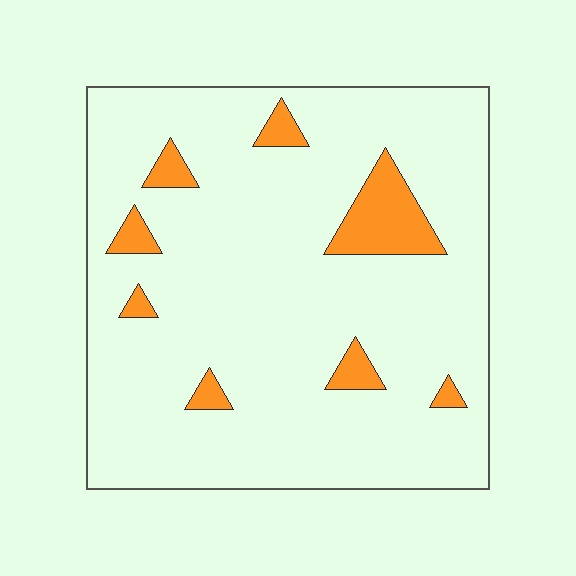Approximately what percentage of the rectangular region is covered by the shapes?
Approximately 10%.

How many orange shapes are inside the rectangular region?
8.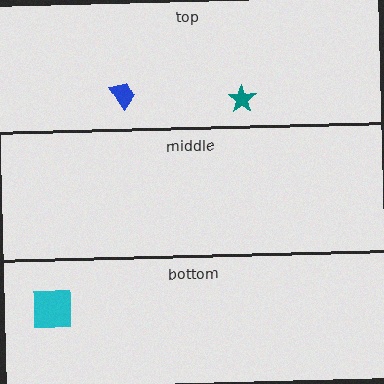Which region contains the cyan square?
The bottom region.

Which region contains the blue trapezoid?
The top region.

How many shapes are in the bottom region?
1.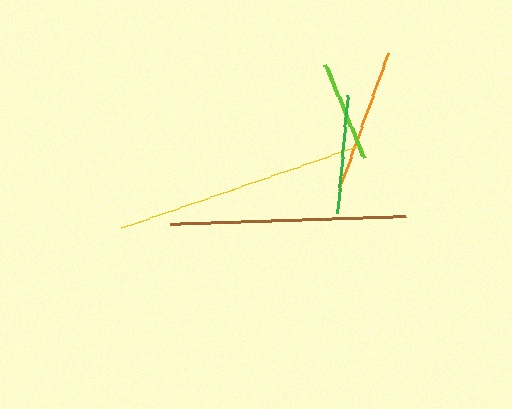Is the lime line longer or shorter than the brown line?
The brown line is longer than the lime line.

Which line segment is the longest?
The yellow line is the longest at approximately 250 pixels.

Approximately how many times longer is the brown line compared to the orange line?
The brown line is approximately 1.6 times the length of the orange line.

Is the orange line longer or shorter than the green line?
The orange line is longer than the green line.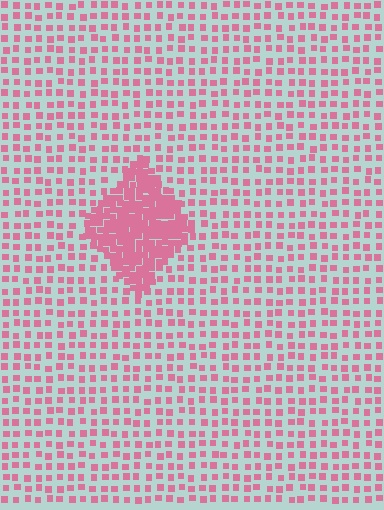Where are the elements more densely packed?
The elements are more densely packed inside the diamond boundary.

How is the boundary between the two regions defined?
The boundary is defined by a change in element density (approximately 2.9x ratio). All elements are the same color, size, and shape.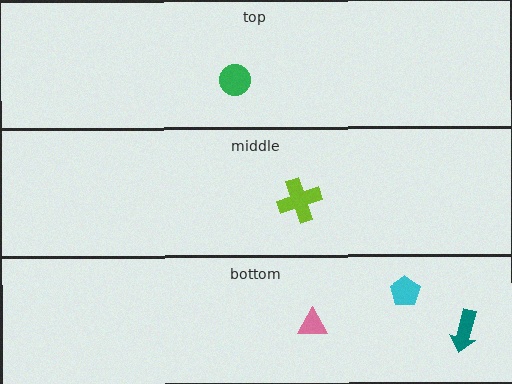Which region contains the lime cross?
The middle region.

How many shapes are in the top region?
1.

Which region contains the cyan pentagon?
The bottom region.